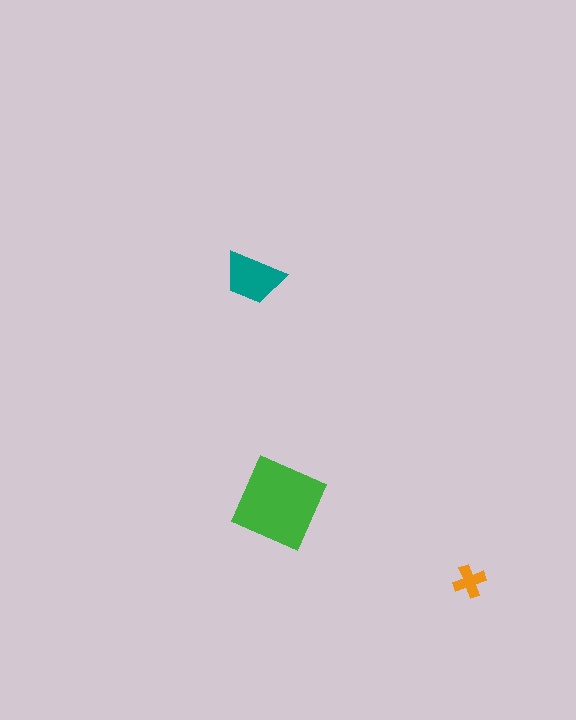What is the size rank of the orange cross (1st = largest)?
3rd.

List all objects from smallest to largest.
The orange cross, the teal trapezoid, the green diamond.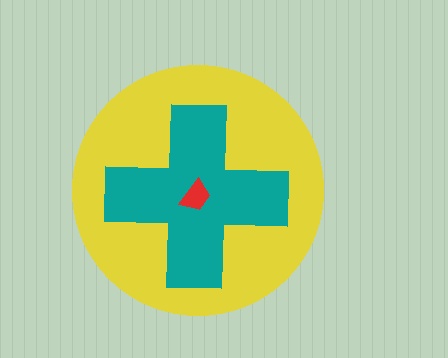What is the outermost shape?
The yellow circle.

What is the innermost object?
The red trapezoid.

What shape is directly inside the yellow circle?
The teal cross.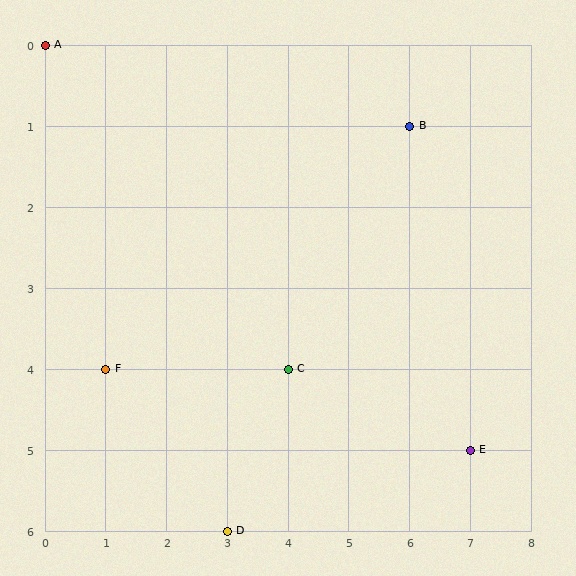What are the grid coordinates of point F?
Point F is at grid coordinates (1, 4).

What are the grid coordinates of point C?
Point C is at grid coordinates (4, 4).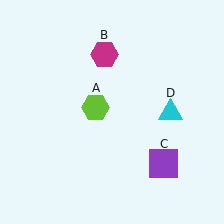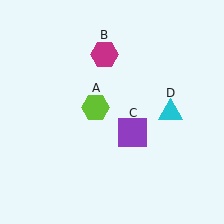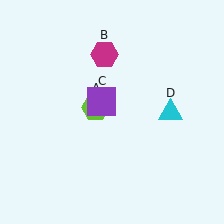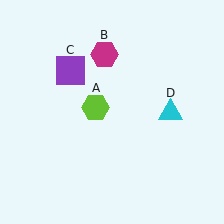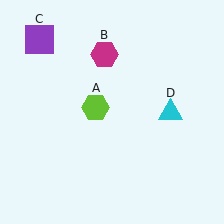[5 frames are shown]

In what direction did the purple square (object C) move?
The purple square (object C) moved up and to the left.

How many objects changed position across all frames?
1 object changed position: purple square (object C).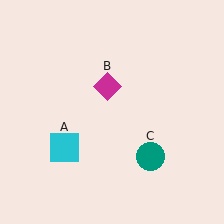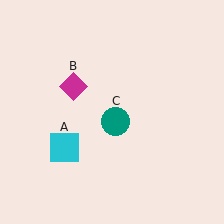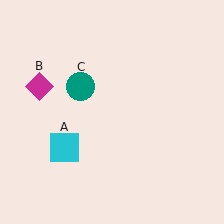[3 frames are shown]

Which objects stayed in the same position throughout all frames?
Cyan square (object A) remained stationary.